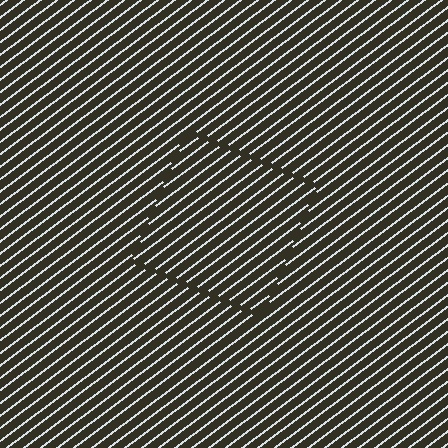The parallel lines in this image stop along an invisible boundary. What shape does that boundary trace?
An illusory square. The interior of the shape contains the same grating, shifted by half a period — the contour is defined by the phase discontinuity where line-ends from the inner and outer gratings abut.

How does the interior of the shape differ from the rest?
The interior of the shape contains the same grating, shifted by half a period — the contour is defined by the phase discontinuity where line-ends from the inner and outer gratings abut.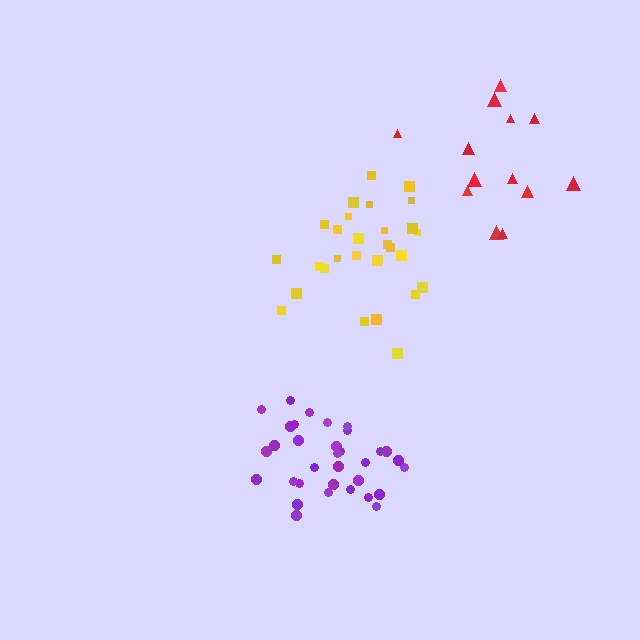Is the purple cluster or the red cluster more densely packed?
Purple.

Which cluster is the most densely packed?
Purple.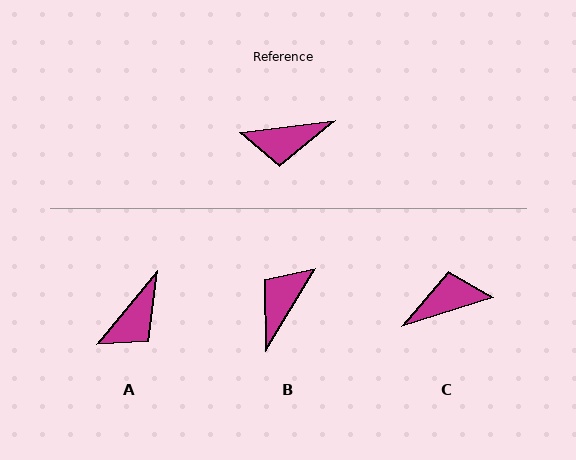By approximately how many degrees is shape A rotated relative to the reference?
Approximately 43 degrees counter-clockwise.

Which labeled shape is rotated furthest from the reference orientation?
C, about 170 degrees away.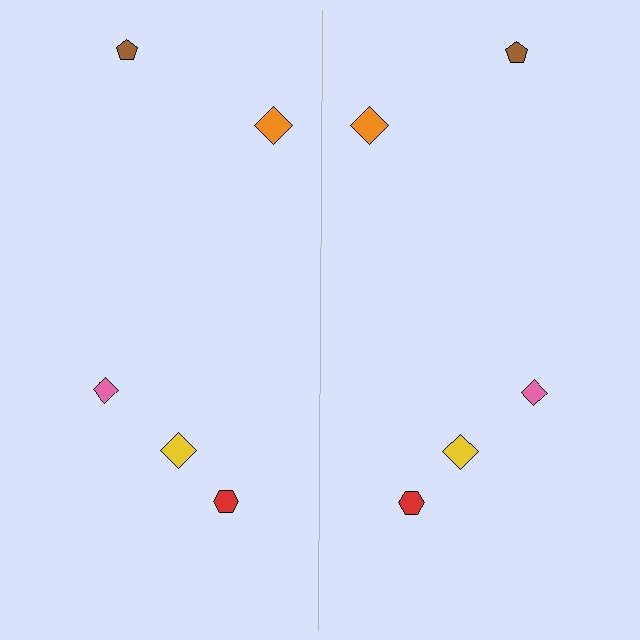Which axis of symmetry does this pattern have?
The pattern has a vertical axis of symmetry running through the center of the image.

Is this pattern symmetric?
Yes, this pattern has bilateral (reflection) symmetry.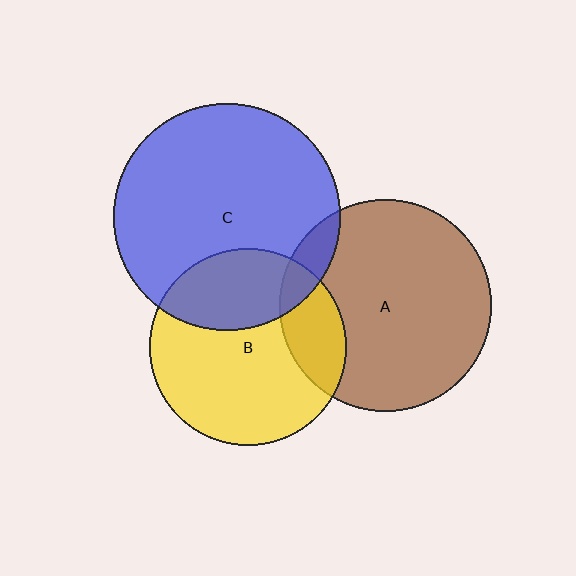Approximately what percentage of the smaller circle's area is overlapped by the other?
Approximately 30%.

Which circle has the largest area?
Circle C (blue).